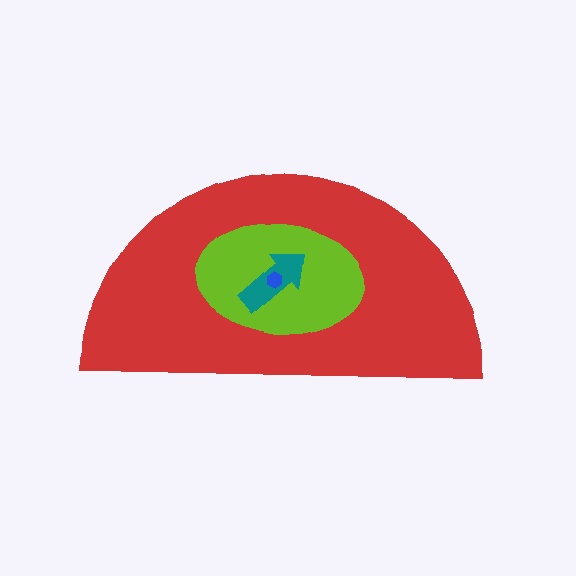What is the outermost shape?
The red semicircle.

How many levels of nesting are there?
4.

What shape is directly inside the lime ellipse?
The teal arrow.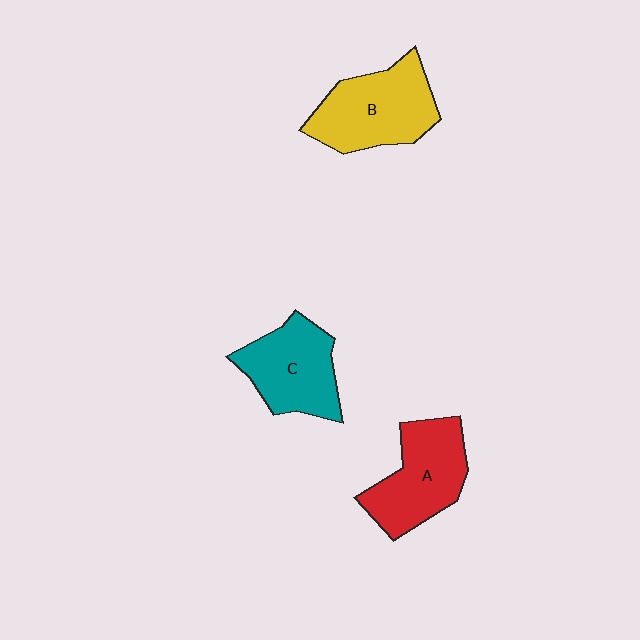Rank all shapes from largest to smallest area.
From largest to smallest: B (yellow), A (red), C (teal).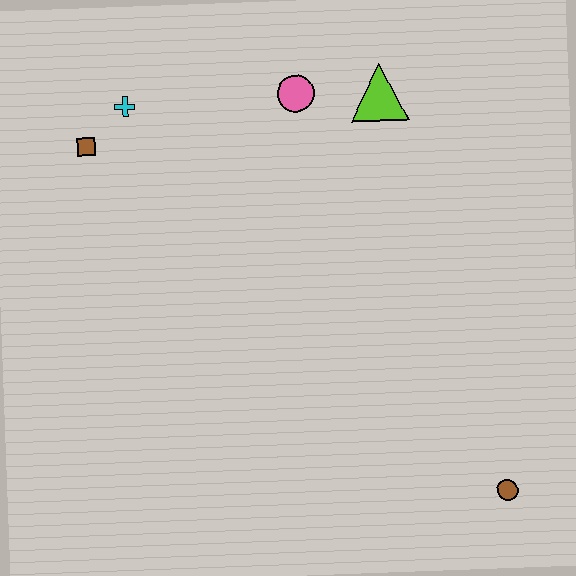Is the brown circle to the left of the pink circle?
No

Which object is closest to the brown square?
The cyan cross is closest to the brown square.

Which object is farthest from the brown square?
The brown circle is farthest from the brown square.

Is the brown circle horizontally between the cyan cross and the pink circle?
No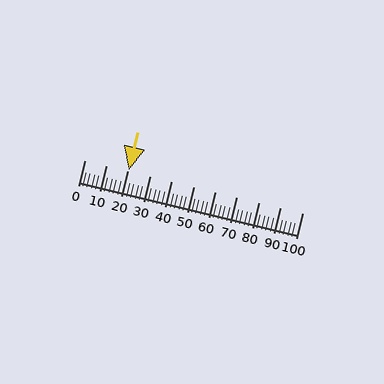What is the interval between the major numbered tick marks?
The major tick marks are spaced 10 units apart.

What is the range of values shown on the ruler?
The ruler shows values from 0 to 100.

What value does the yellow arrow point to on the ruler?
The yellow arrow points to approximately 20.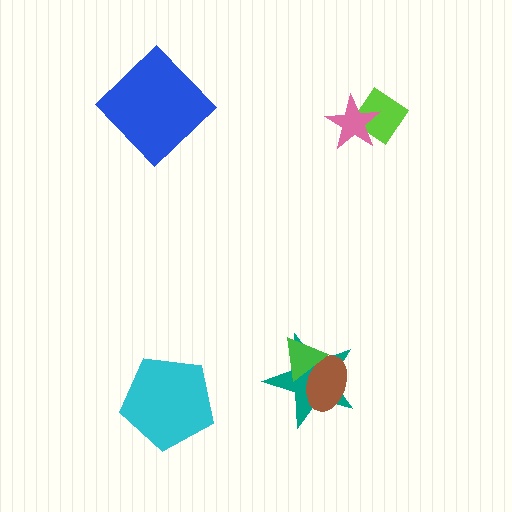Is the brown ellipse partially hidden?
Yes, it is partially covered by another shape.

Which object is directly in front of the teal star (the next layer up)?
The brown ellipse is directly in front of the teal star.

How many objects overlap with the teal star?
2 objects overlap with the teal star.